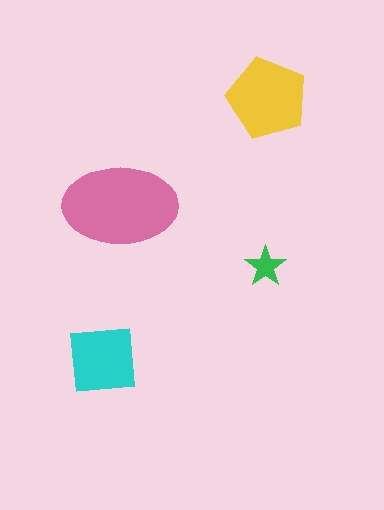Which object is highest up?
The yellow pentagon is topmost.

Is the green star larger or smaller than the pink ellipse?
Smaller.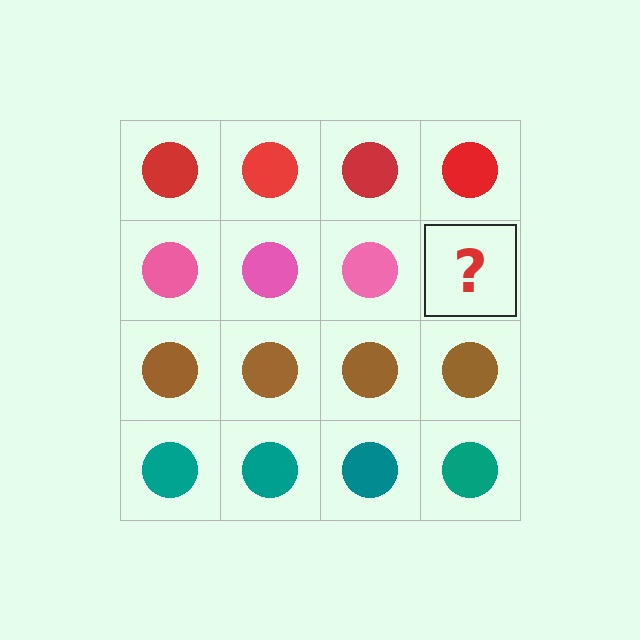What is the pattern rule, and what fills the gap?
The rule is that each row has a consistent color. The gap should be filled with a pink circle.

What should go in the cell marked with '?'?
The missing cell should contain a pink circle.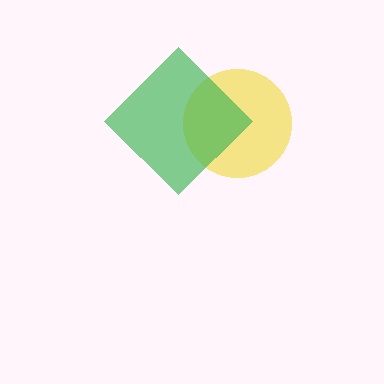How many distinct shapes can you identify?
There are 2 distinct shapes: a yellow circle, a green diamond.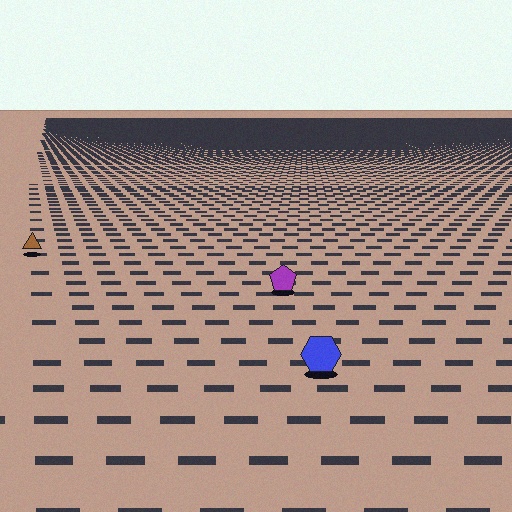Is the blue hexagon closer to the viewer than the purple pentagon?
Yes. The blue hexagon is closer — you can tell from the texture gradient: the ground texture is coarser near it.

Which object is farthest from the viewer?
The brown triangle is farthest from the viewer. It appears smaller and the ground texture around it is denser.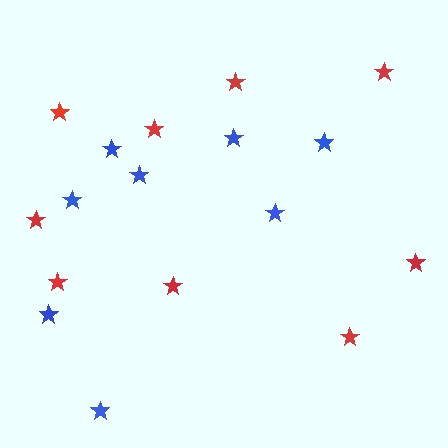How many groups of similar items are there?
There are 2 groups: one group of blue stars (8) and one group of red stars (9).